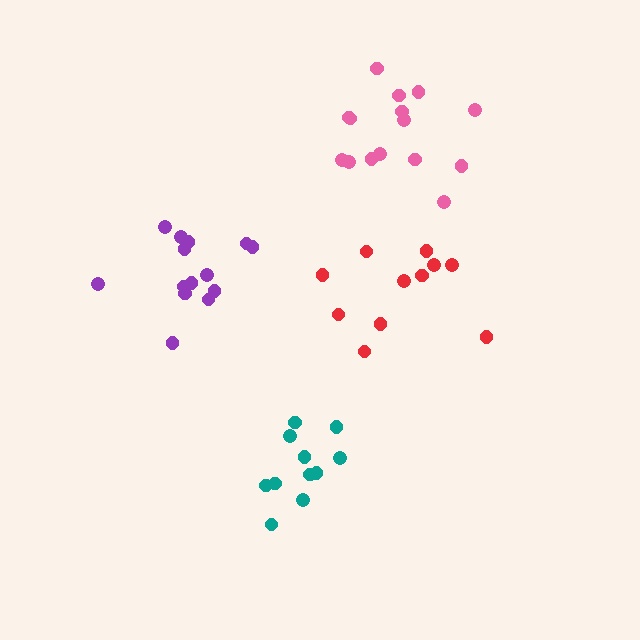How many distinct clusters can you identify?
There are 4 distinct clusters.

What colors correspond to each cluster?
The clusters are colored: pink, teal, purple, red.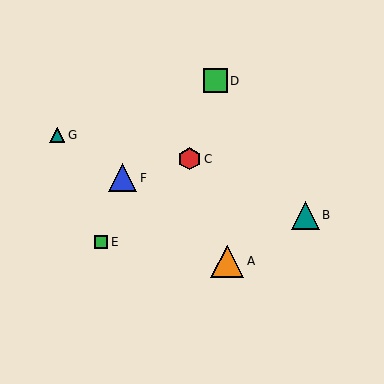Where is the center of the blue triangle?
The center of the blue triangle is at (123, 178).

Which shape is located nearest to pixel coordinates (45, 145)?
The teal triangle (labeled G) at (57, 135) is nearest to that location.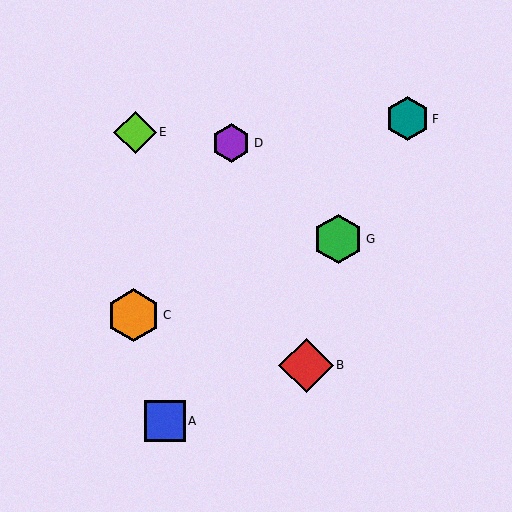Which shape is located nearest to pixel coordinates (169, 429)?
The blue square (labeled A) at (165, 421) is nearest to that location.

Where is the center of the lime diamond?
The center of the lime diamond is at (135, 132).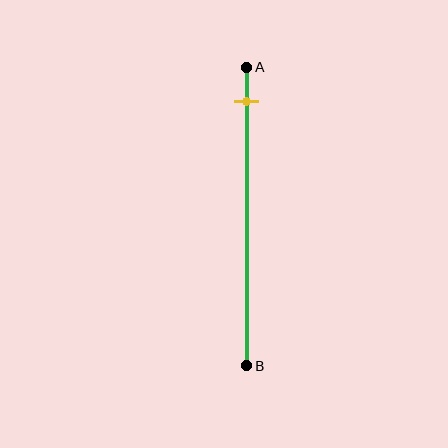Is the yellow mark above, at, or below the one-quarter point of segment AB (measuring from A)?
The yellow mark is above the one-quarter point of segment AB.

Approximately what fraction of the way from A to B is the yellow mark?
The yellow mark is approximately 10% of the way from A to B.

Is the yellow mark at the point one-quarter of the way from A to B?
No, the mark is at about 10% from A, not at the 25% one-quarter point.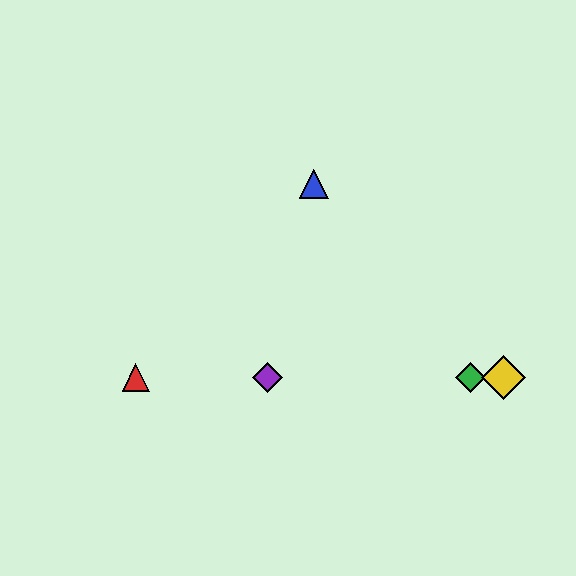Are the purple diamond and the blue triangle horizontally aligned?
No, the purple diamond is at y≈378 and the blue triangle is at y≈184.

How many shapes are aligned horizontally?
4 shapes (the red triangle, the green diamond, the yellow diamond, the purple diamond) are aligned horizontally.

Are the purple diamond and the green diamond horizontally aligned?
Yes, both are at y≈378.